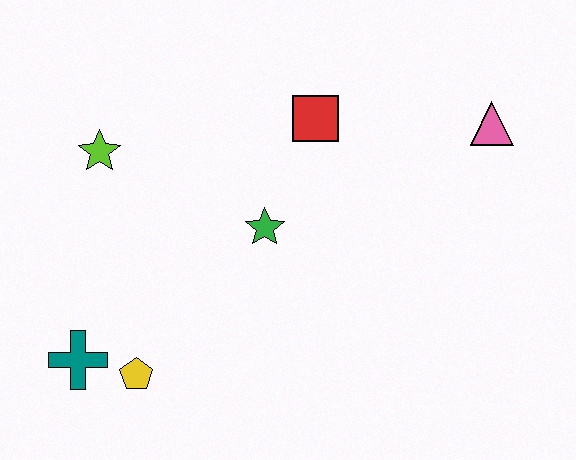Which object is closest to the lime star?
The green star is closest to the lime star.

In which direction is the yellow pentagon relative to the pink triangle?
The yellow pentagon is to the left of the pink triangle.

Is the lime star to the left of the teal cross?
No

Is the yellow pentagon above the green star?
No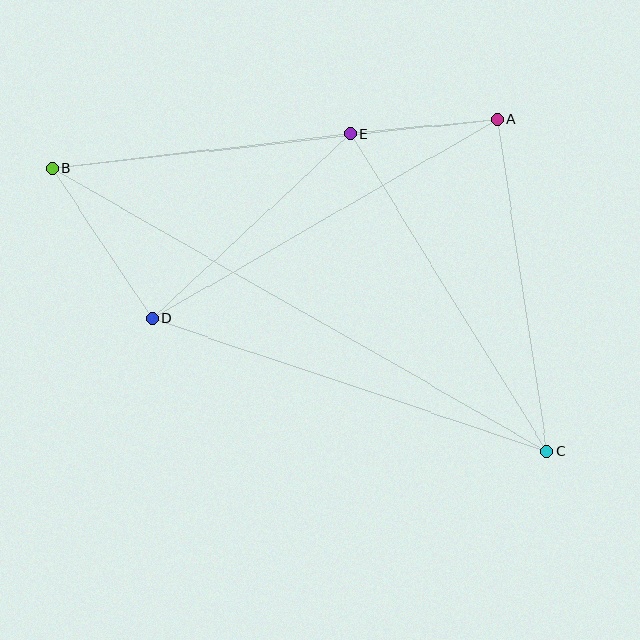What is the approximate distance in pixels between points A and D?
The distance between A and D is approximately 398 pixels.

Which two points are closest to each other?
Points A and E are closest to each other.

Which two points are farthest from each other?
Points B and C are farthest from each other.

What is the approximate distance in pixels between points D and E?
The distance between D and E is approximately 271 pixels.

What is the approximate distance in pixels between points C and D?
The distance between C and D is approximately 417 pixels.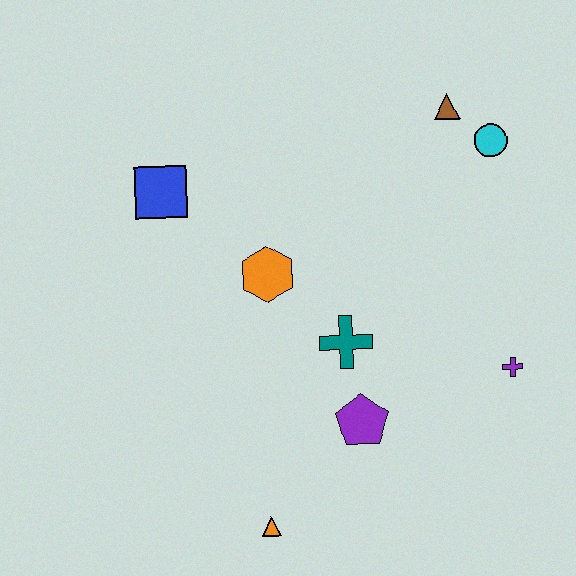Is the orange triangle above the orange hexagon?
No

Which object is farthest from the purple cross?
The blue square is farthest from the purple cross.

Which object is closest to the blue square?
The orange hexagon is closest to the blue square.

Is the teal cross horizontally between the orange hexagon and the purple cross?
Yes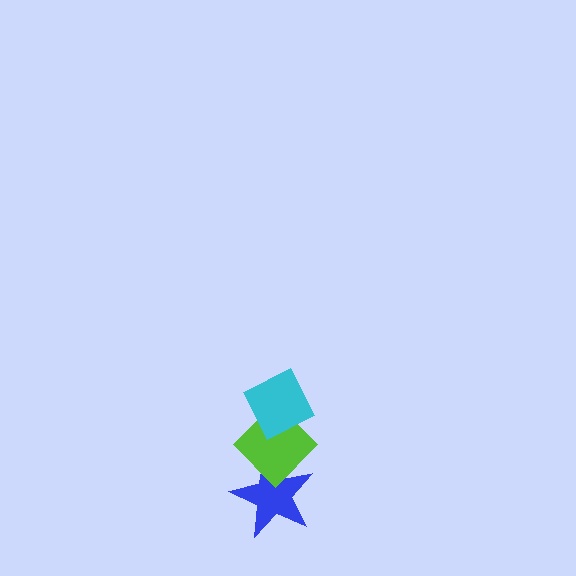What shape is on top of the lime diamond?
The cyan diamond is on top of the lime diamond.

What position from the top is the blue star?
The blue star is 3rd from the top.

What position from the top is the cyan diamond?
The cyan diamond is 1st from the top.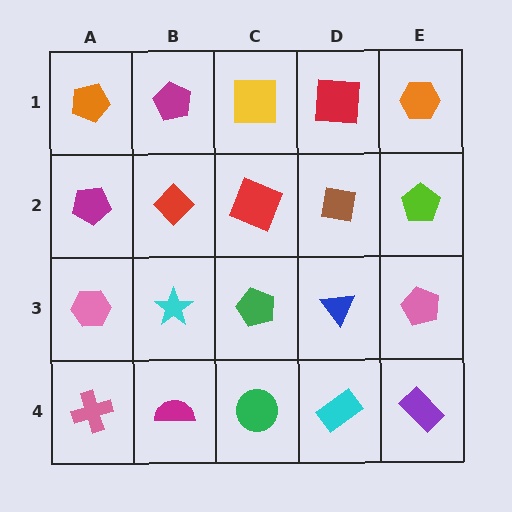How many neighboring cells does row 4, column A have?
2.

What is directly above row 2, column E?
An orange hexagon.